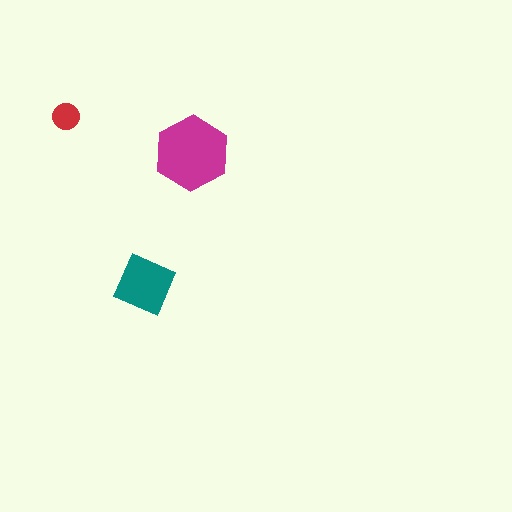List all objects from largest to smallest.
The magenta hexagon, the teal diamond, the red circle.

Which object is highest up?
The red circle is topmost.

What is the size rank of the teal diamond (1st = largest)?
2nd.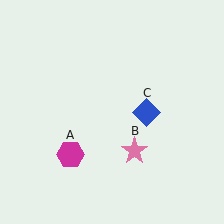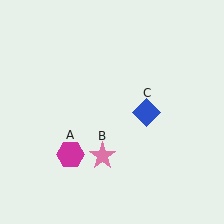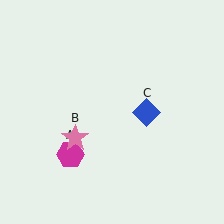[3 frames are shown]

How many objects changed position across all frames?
1 object changed position: pink star (object B).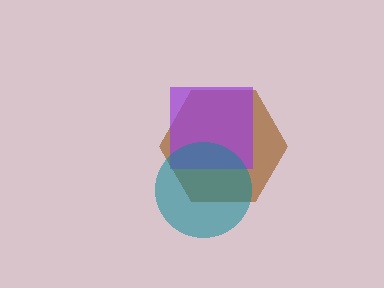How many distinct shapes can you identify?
There are 3 distinct shapes: a brown hexagon, a purple square, a teal circle.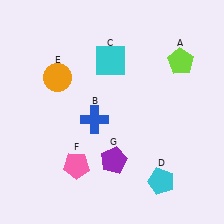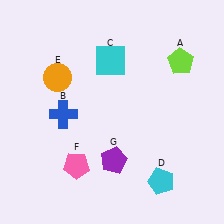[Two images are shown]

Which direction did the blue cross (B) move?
The blue cross (B) moved left.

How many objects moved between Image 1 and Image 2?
1 object moved between the two images.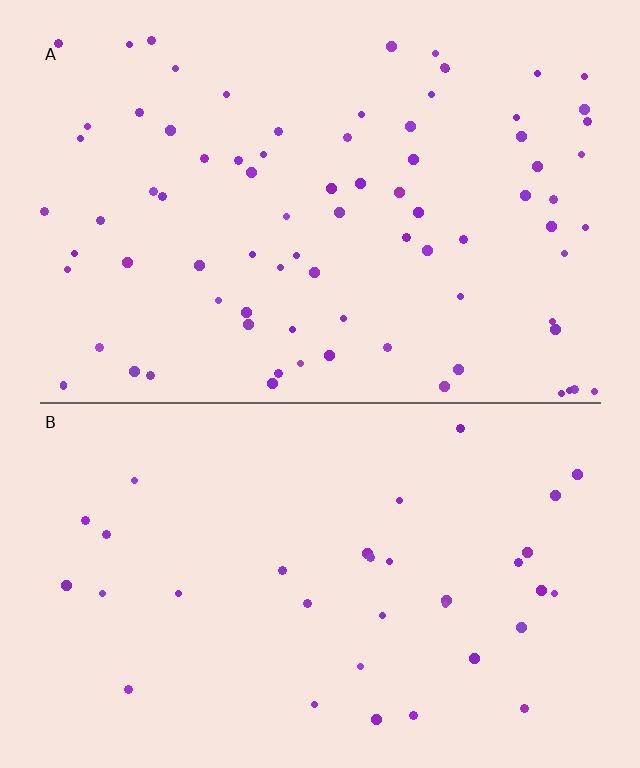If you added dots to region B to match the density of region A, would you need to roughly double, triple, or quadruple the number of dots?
Approximately double.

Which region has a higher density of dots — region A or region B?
A (the top).